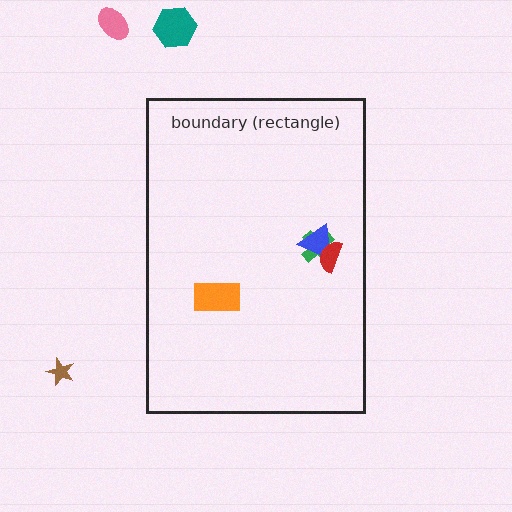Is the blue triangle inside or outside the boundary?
Inside.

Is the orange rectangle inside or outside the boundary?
Inside.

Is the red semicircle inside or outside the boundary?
Inside.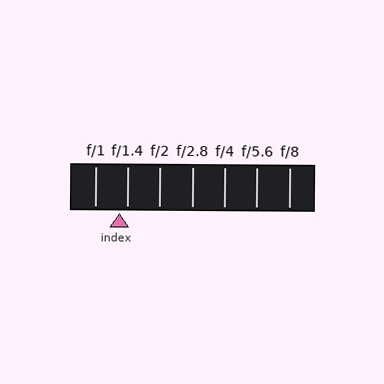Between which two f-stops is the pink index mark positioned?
The index mark is between f/1 and f/1.4.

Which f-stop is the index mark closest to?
The index mark is closest to f/1.4.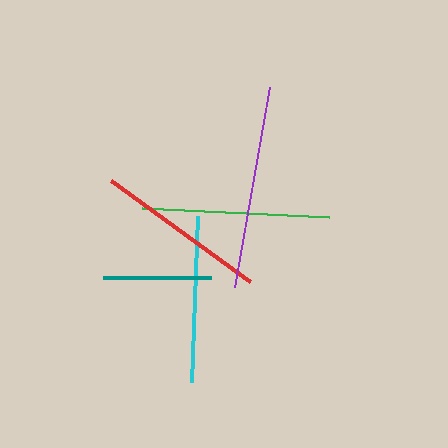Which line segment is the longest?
The purple line is the longest at approximately 204 pixels.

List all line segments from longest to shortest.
From longest to shortest: purple, green, red, cyan, teal.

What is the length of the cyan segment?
The cyan segment is approximately 167 pixels long.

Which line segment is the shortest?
The teal line is the shortest at approximately 108 pixels.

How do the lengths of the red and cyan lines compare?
The red and cyan lines are approximately the same length.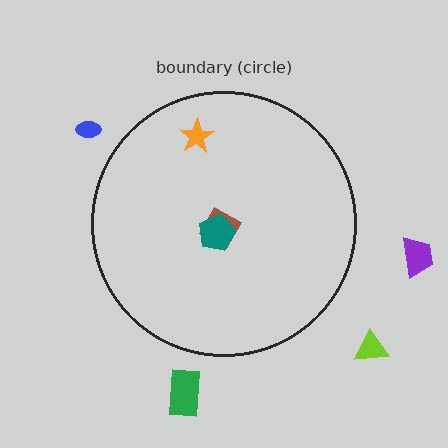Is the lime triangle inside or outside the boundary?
Outside.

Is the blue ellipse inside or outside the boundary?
Outside.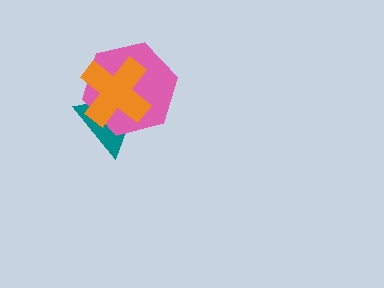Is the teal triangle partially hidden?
Yes, it is partially covered by another shape.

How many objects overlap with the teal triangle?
2 objects overlap with the teal triangle.